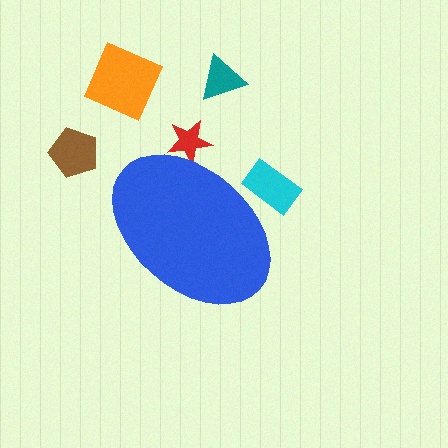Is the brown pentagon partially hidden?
No, the brown pentagon is fully visible.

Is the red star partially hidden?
Yes, the red star is partially hidden behind the blue ellipse.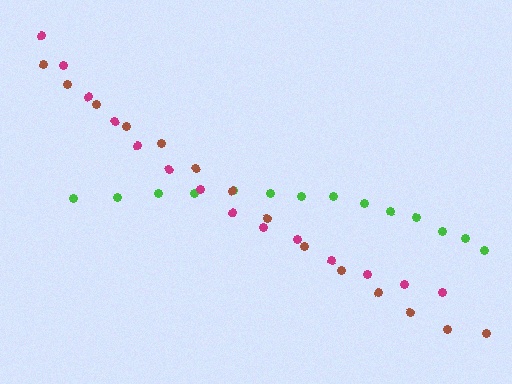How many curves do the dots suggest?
There are 3 distinct paths.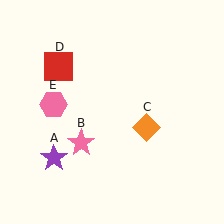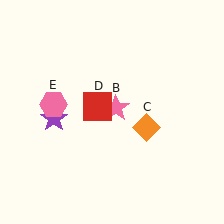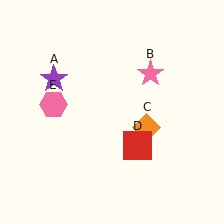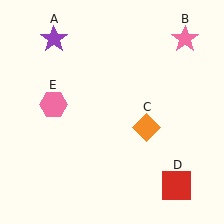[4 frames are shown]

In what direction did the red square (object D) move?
The red square (object D) moved down and to the right.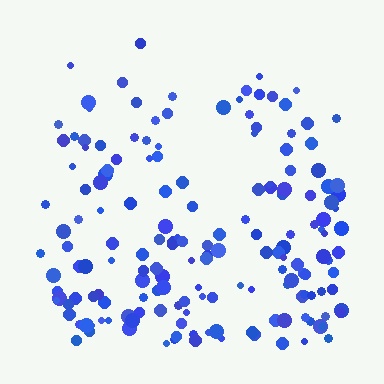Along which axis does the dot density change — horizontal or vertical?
Vertical.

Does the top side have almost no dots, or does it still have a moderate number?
Still a moderate number, just noticeably fewer than the bottom.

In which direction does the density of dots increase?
From top to bottom, with the bottom side densest.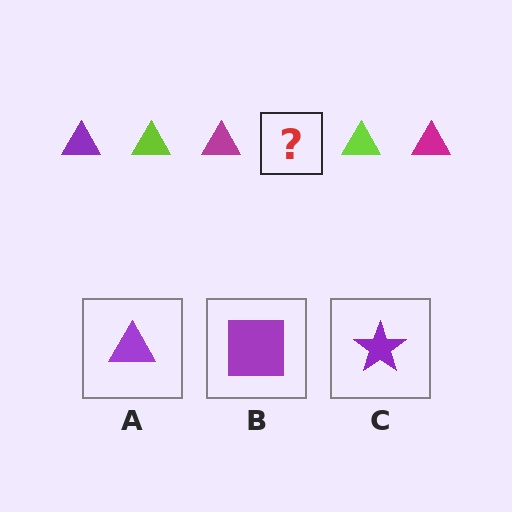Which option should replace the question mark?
Option A.